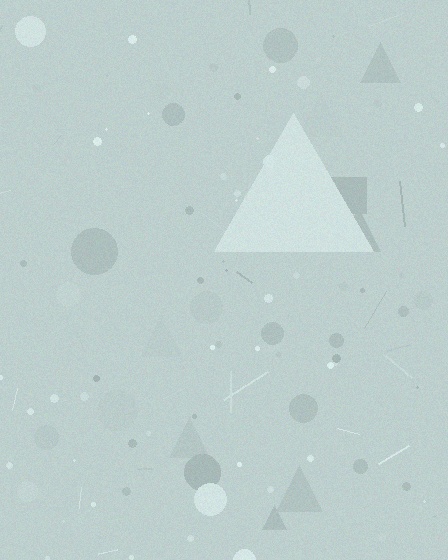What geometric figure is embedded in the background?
A triangle is embedded in the background.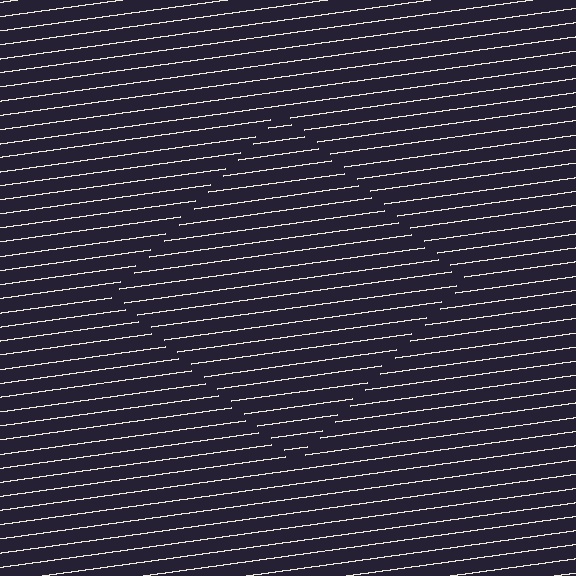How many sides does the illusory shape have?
4 sides — the line-ends trace a square.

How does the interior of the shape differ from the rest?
The interior of the shape contains the same grating, shifted by half a period — the contour is defined by the phase discontinuity where line-ends from the inner and outer gratings abut.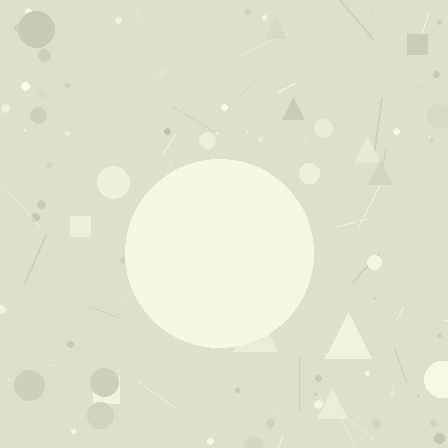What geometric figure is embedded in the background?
A circle is embedded in the background.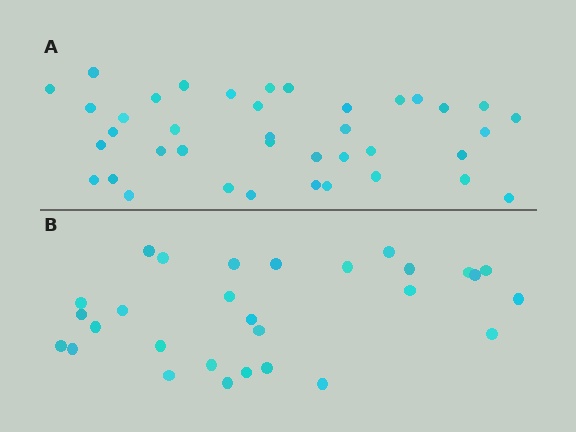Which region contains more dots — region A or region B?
Region A (the top region) has more dots.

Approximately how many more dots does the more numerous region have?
Region A has roughly 10 or so more dots than region B.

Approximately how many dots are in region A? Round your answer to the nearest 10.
About 40 dots. (The exact count is 39, which rounds to 40.)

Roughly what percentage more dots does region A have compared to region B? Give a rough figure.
About 35% more.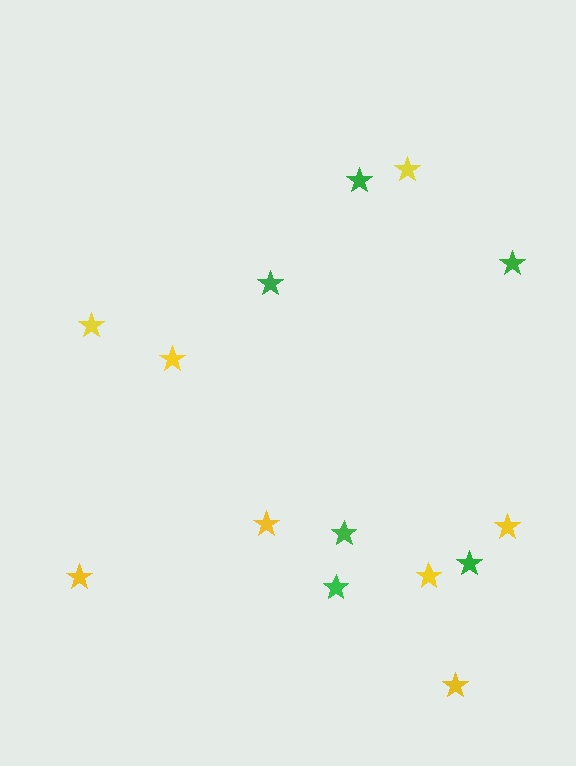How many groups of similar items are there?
There are 2 groups: one group of green stars (6) and one group of yellow stars (8).